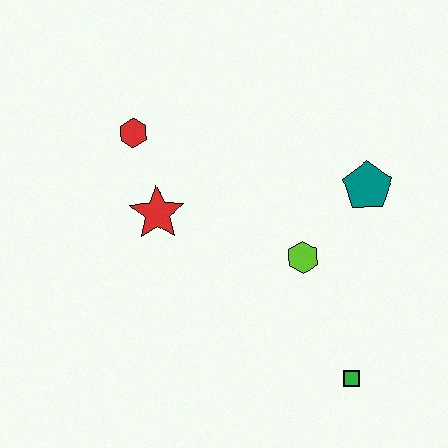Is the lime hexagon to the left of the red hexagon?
No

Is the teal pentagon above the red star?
Yes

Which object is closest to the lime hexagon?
The teal pentagon is closest to the lime hexagon.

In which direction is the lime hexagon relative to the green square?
The lime hexagon is above the green square.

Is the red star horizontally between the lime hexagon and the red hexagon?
Yes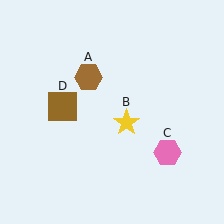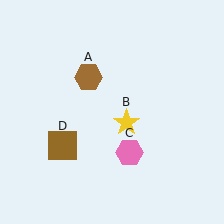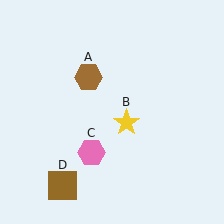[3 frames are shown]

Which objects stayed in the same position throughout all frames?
Brown hexagon (object A) and yellow star (object B) remained stationary.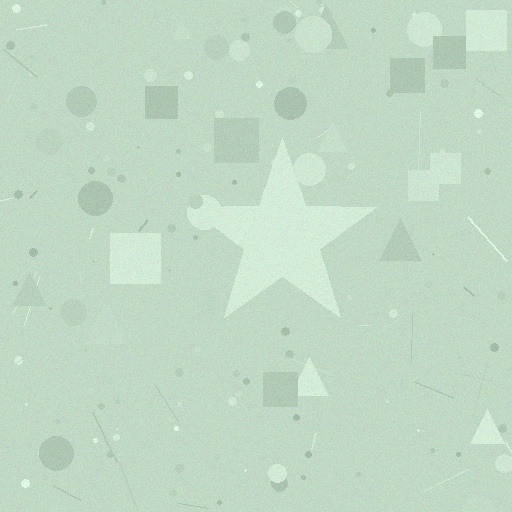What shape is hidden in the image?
A star is hidden in the image.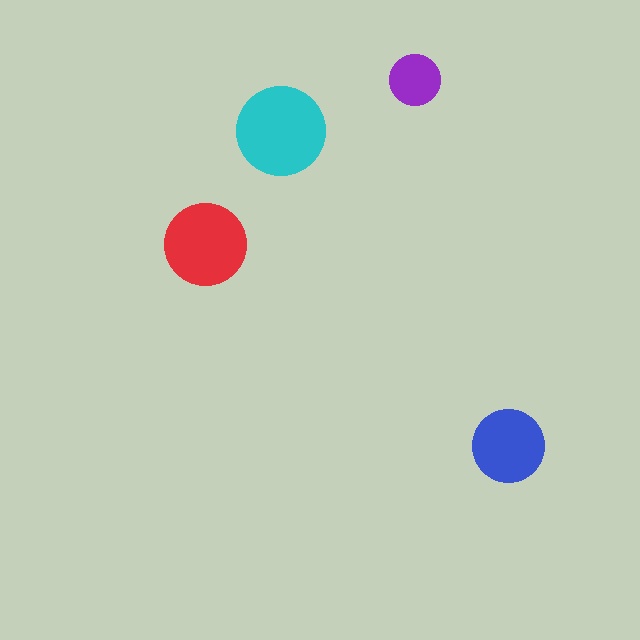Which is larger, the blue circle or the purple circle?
The blue one.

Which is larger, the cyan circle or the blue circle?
The cyan one.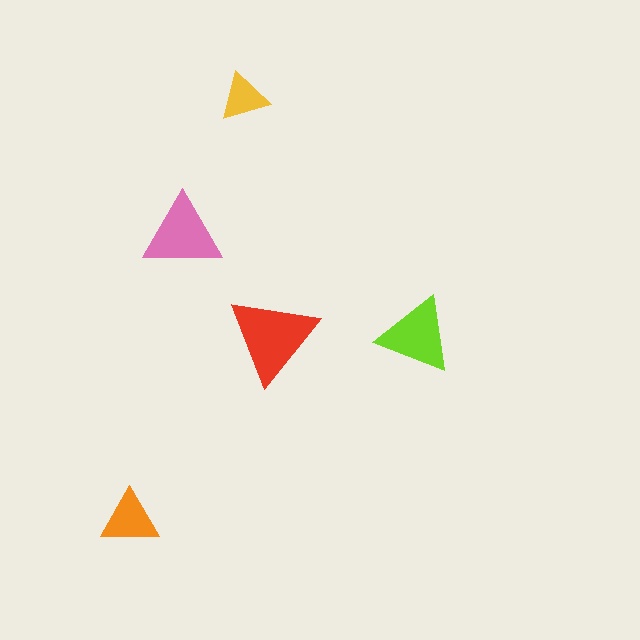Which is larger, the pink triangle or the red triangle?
The red one.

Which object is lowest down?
The orange triangle is bottommost.